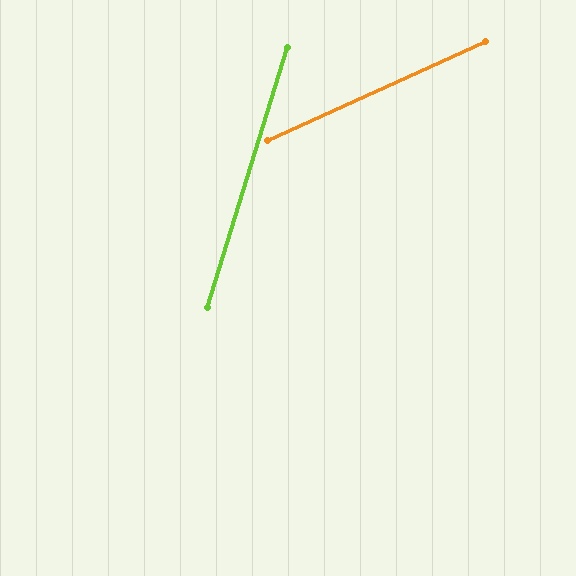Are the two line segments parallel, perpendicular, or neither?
Neither parallel nor perpendicular — they differ by about 48°.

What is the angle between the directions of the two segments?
Approximately 48 degrees.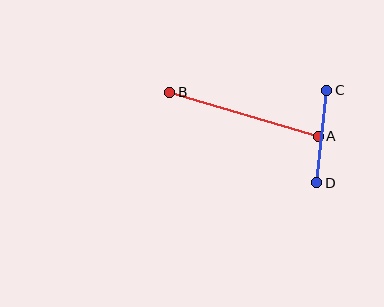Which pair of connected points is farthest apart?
Points A and B are farthest apart.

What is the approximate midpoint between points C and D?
The midpoint is at approximately (322, 136) pixels.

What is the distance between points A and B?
The distance is approximately 155 pixels.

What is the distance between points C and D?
The distance is approximately 93 pixels.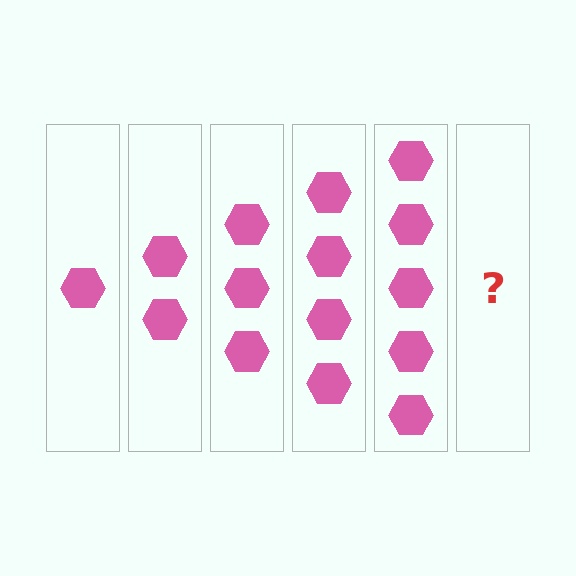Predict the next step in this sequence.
The next step is 6 hexagons.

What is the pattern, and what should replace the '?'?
The pattern is that each step adds one more hexagon. The '?' should be 6 hexagons.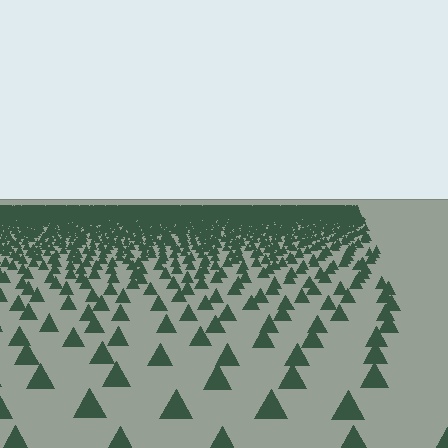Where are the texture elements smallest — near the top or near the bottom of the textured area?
Near the top.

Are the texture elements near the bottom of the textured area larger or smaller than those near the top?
Larger. Near the bottom, elements are closer to the viewer and appear at a bigger on-screen size.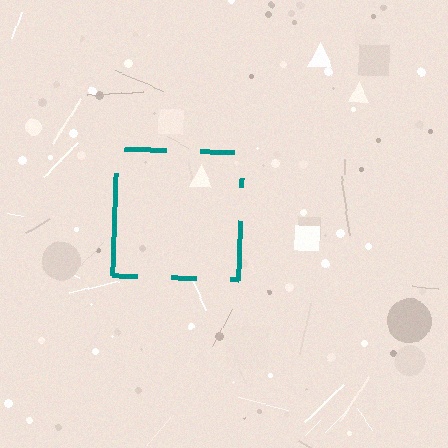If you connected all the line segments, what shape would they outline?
They would outline a square.